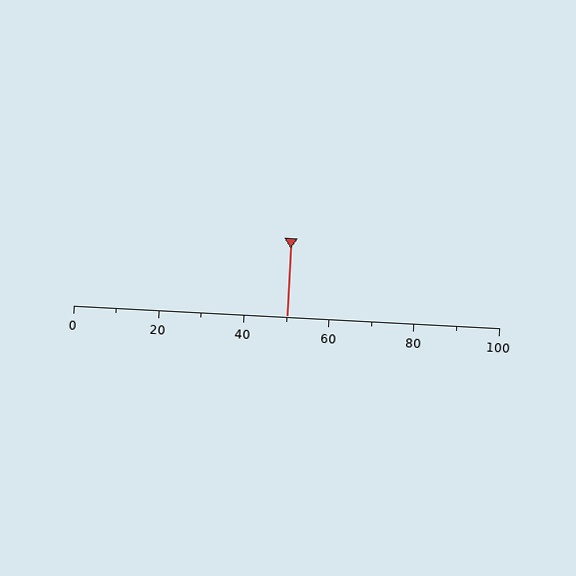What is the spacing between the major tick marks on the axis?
The major ticks are spaced 20 apart.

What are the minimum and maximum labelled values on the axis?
The axis runs from 0 to 100.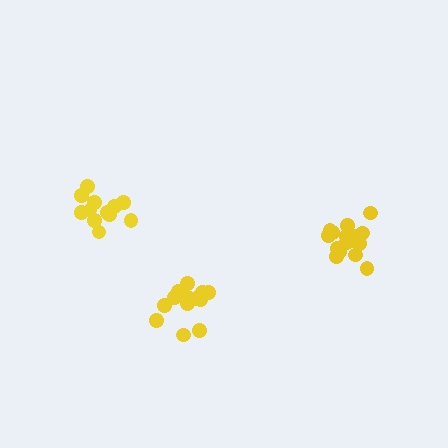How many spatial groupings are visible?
There are 3 spatial groupings.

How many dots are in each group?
Group 1: 14 dots, Group 2: 12 dots, Group 3: 18 dots (44 total).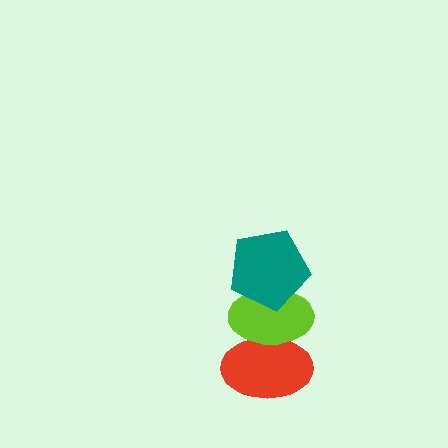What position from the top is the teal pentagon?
The teal pentagon is 1st from the top.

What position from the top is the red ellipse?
The red ellipse is 3rd from the top.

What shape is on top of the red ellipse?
The lime ellipse is on top of the red ellipse.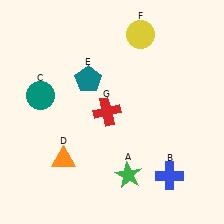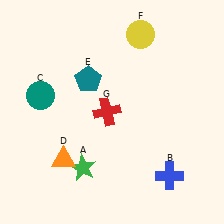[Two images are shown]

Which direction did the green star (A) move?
The green star (A) moved left.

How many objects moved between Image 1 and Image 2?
1 object moved between the two images.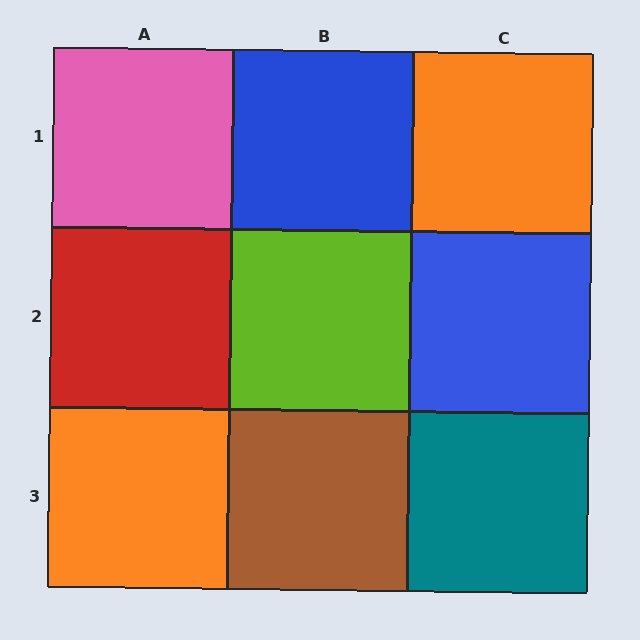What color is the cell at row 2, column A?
Red.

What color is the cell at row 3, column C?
Teal.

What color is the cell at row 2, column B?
Lime.